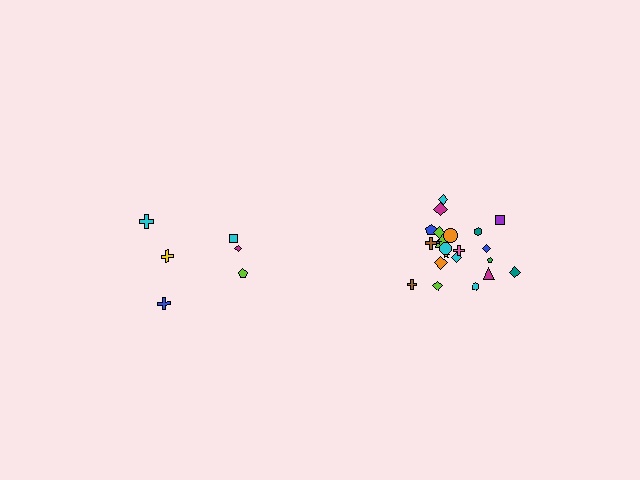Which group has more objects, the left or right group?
The right group.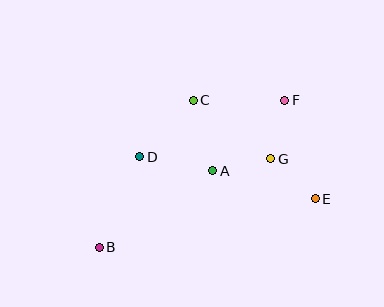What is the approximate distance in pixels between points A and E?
The distance between A and E is approximately 106 pixels.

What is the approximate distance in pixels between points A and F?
The distance between A and F is approximately 101 pixels.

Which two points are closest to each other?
Points A and G are closest to each other.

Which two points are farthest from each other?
Points B and F are farthest from each other.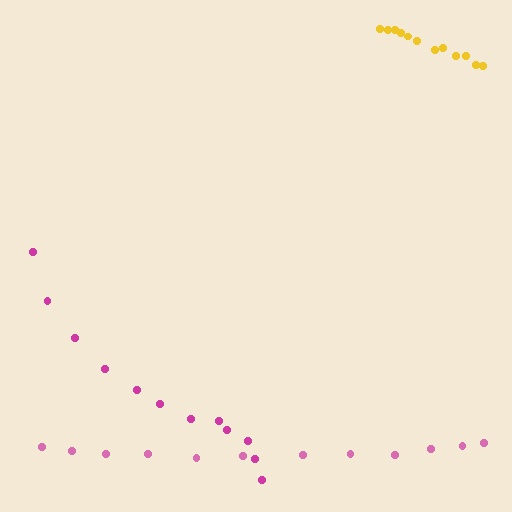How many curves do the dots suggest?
There are 3 distinct paths.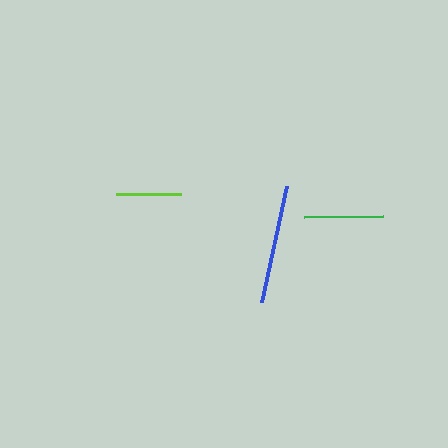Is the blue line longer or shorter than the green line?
The blue line is longer than the green line.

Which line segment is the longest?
The blue line is the longest at approximately 119 pixels.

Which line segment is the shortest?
The lime line is the shortest at approximately 65 pixels.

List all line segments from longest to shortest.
From longest to shortest: blue, green, lime.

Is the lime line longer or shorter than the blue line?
The blue line is longer than the lime line.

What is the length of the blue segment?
The blue segment is approximately 119 pixels long.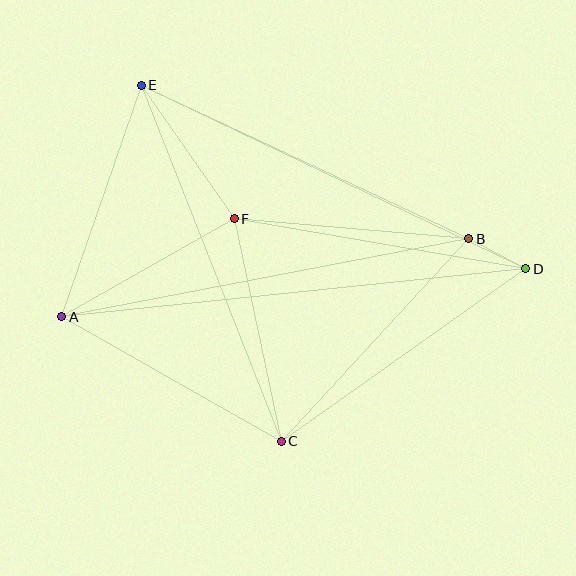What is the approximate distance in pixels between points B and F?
The distance between B and F is approximately 235 pixels.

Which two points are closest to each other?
Points B and D are closest to each other.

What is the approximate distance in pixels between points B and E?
The distance between B and E is approximately 362 pixels.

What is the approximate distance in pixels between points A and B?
The distance between A and B is approximately 414 pixels.